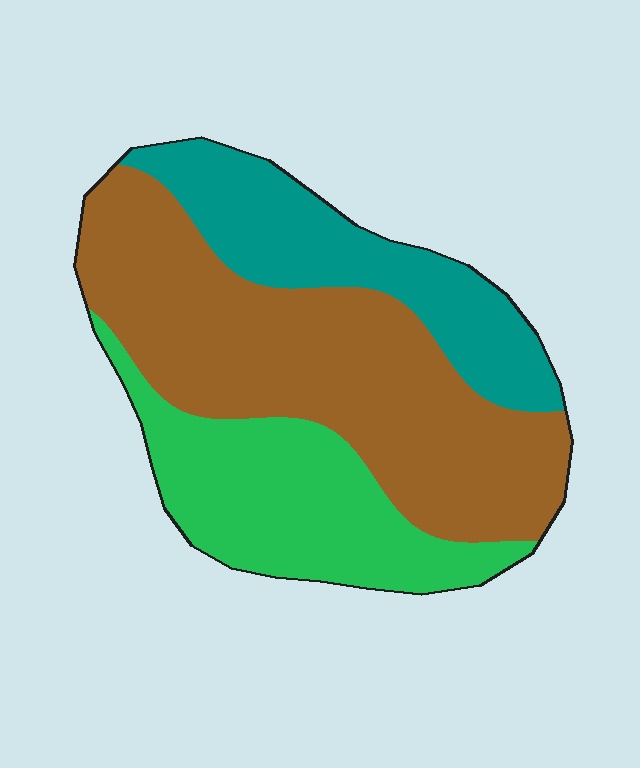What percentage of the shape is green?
Green takes up between a quarter and a half of the shape.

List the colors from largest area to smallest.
From largest to smallest: brown, green, teal.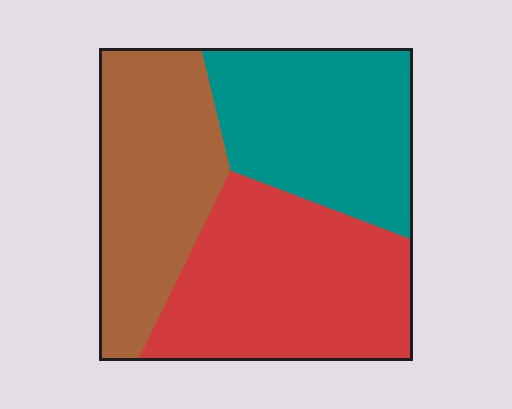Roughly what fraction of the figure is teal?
Teal covers around 30% of the figure.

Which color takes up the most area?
Red, at roughly 40%.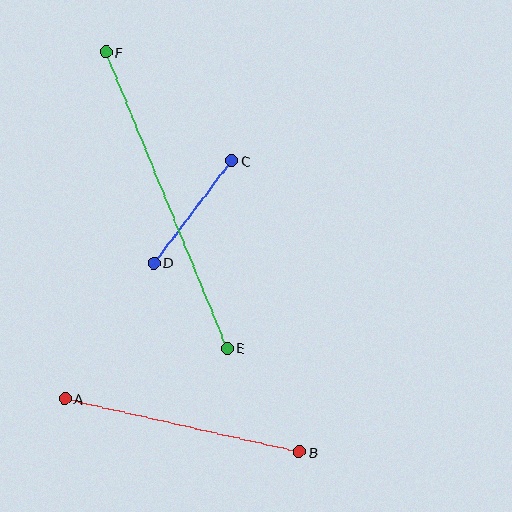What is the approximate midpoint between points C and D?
The midpoint is at approximately (193, 212) pixels.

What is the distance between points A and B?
The distance is approximately 241 pixels.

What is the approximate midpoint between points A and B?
The midpoint is at approximately (182, 425) pixels.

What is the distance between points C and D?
The distance is approximately 128 pixels.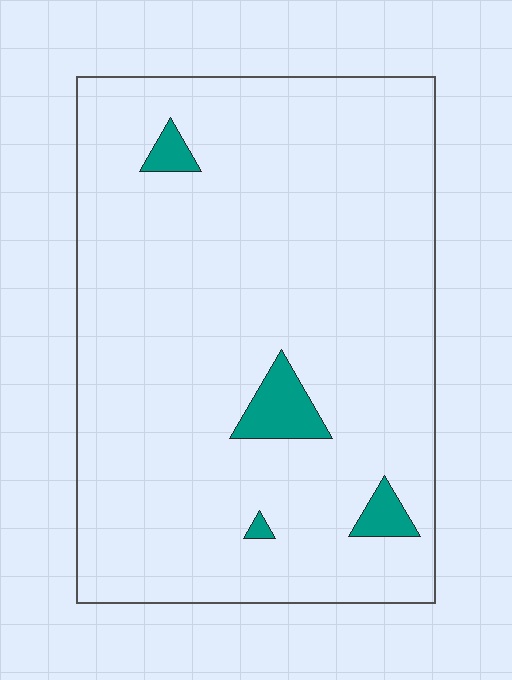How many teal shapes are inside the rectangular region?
4.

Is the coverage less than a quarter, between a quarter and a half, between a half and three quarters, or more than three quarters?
Less than a quarter.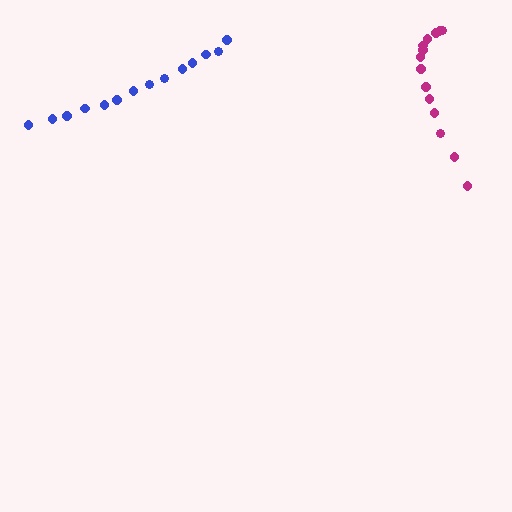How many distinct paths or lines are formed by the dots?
There are 2 distinct paths.